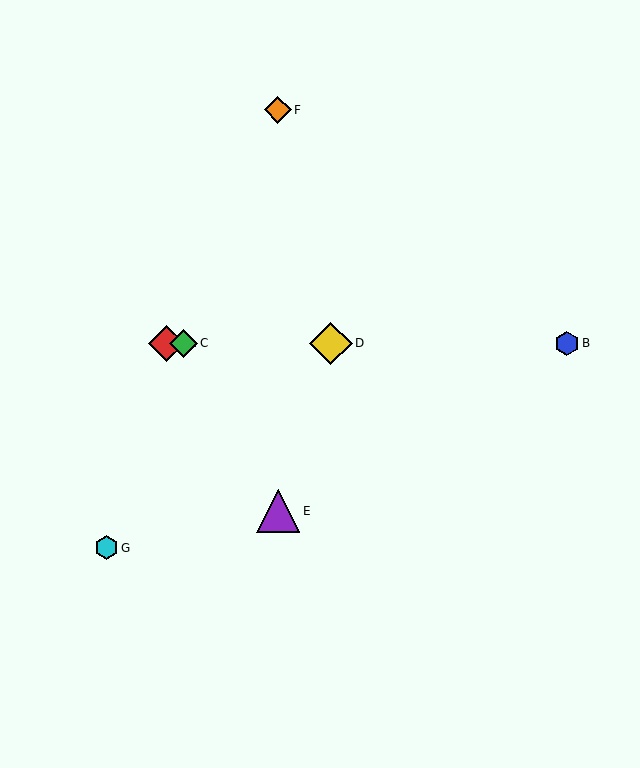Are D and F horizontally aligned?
No, D is at y≈343 and F is at y≈110.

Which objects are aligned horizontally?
Objects A, B, C, D are aligned horizontally.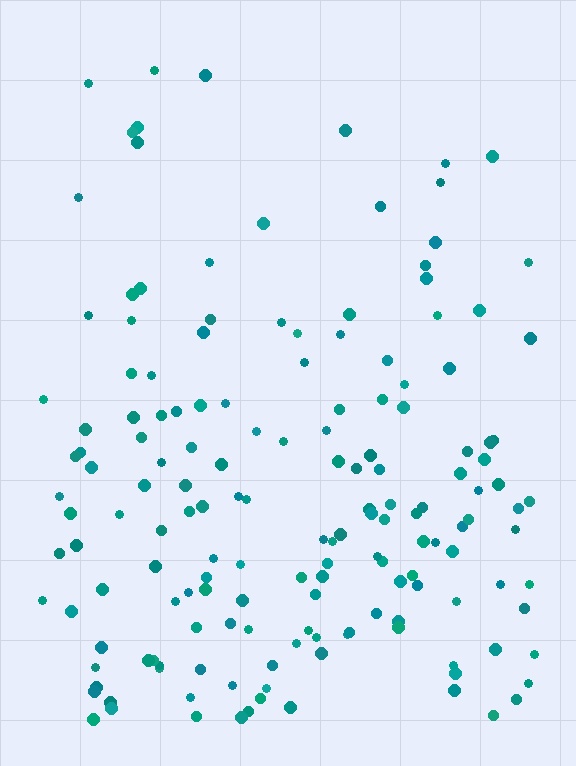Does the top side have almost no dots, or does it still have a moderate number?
Still a moderate number, just noticeably fewer than the bottom.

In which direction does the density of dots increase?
From top to bottom, with the bottom side densest.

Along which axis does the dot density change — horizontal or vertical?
Vertical.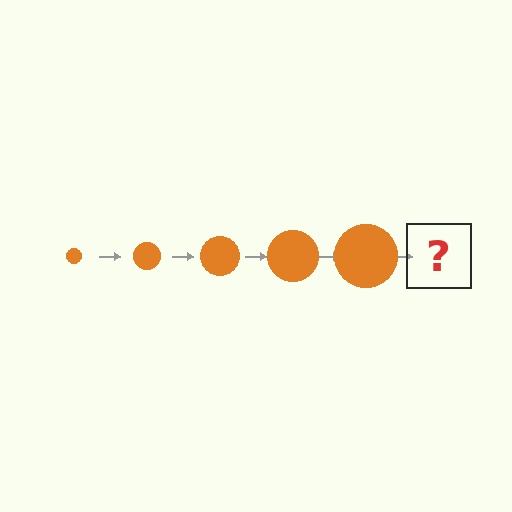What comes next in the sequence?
The next element should be an orange circle, larger than the previous one.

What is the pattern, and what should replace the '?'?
The pattern is that the circle gets progressively larger each step. The '?' should be an orange circle, larger than the previous one.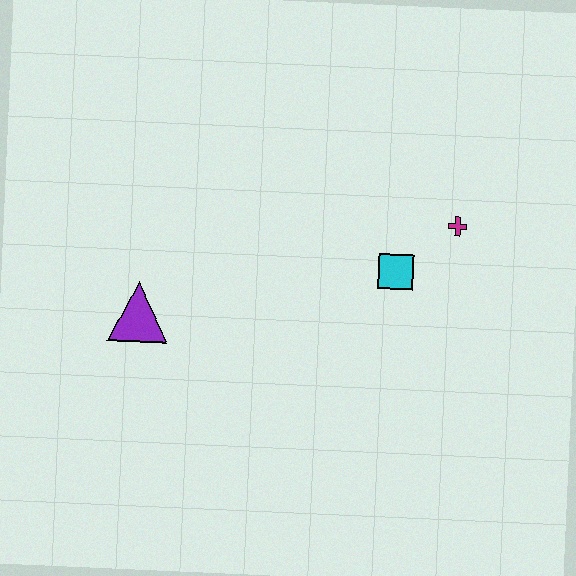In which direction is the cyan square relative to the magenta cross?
The cyan square is to the left of the magenta cross.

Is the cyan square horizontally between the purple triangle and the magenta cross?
Yes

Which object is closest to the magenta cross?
The cyan square is closest to the magenta cross.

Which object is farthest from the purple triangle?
The magenta cross is farthest from the purple triangle.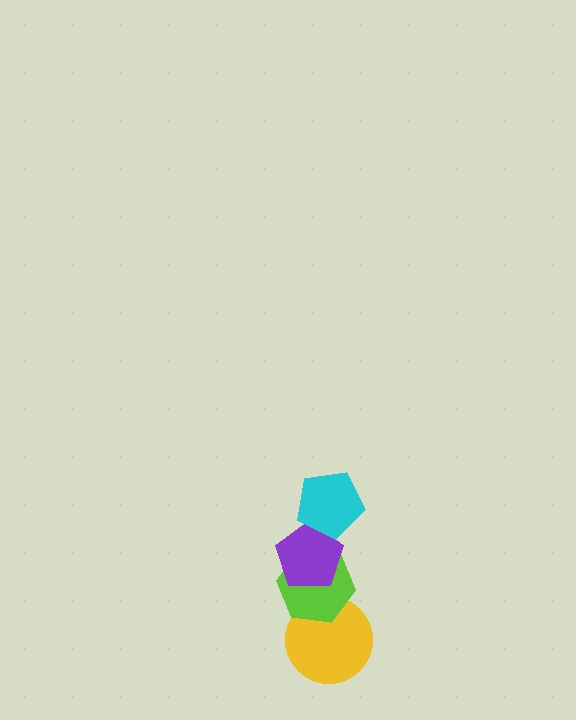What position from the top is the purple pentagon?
The purple pentagon is 2nd from the top.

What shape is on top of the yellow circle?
The lime hexagon is on top of the yellow circle.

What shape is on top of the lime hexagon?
The purple pentagon is on top of the lime hexagon.